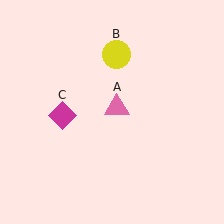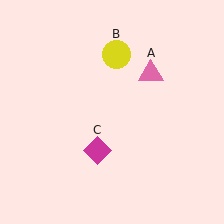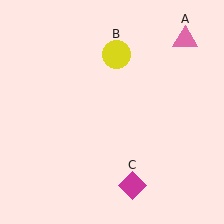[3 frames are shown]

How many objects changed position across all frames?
2 objects changed position: pink triangle (object A), magenta diamond (object C).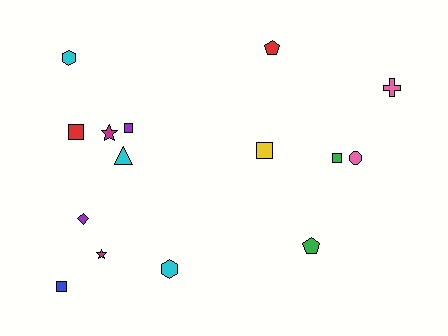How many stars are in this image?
There are 2 stars.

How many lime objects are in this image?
There are no lime objects.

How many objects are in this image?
There are 15 objects.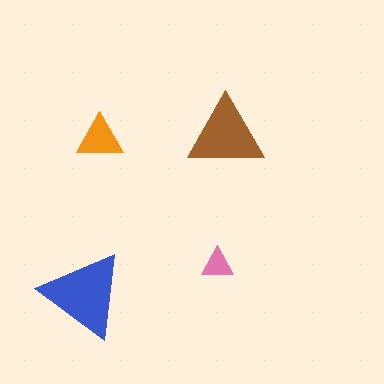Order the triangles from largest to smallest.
the blue one, the brown one, the orange one, the pink one.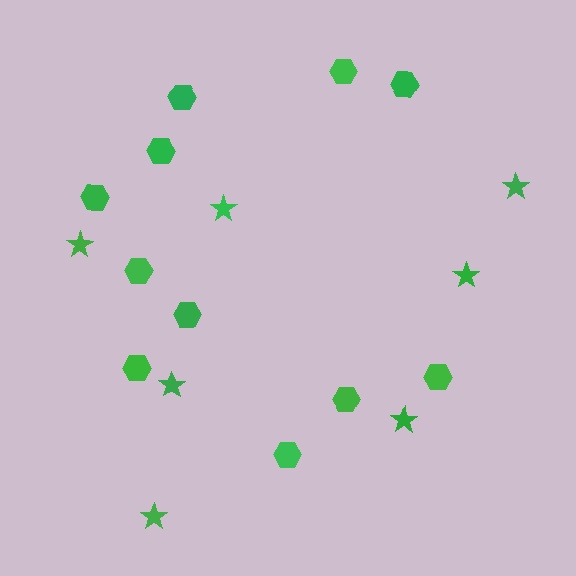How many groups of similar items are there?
There are 2 groups: one group of stars (7) and one group of hexagons (11).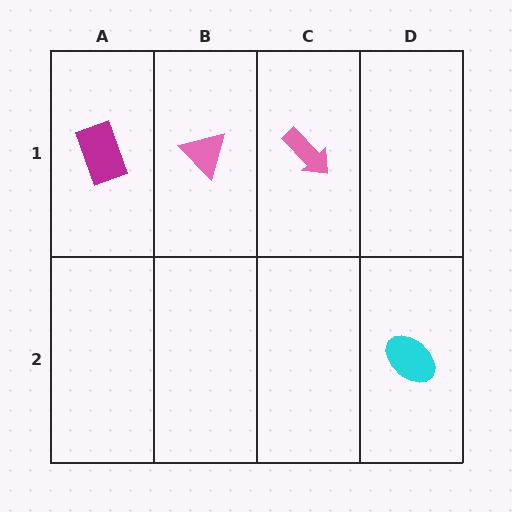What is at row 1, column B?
A pink triangle.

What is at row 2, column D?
A cyan ellipse.